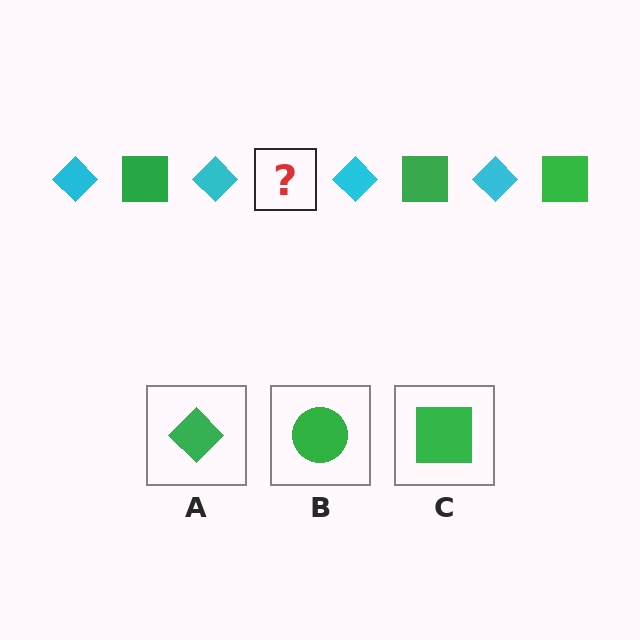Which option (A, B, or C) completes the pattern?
C.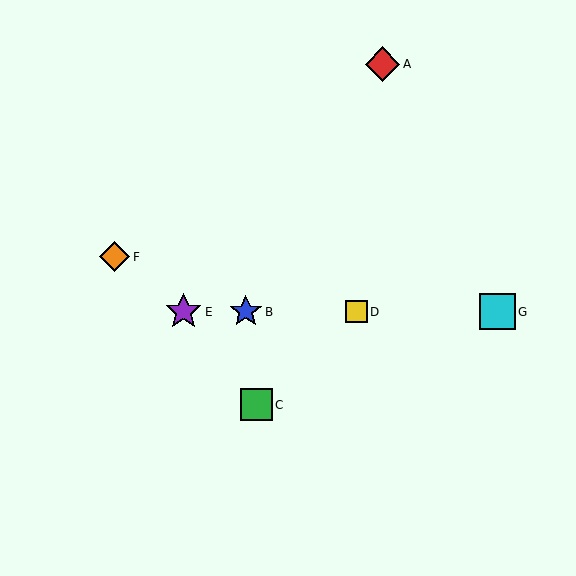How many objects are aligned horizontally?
4 objects (B, D, E, G) are aligned horizontally.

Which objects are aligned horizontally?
Objects B, D, E, G are aligned horizontally.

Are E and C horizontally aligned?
No, E is at y≈312 and C is at y≈405.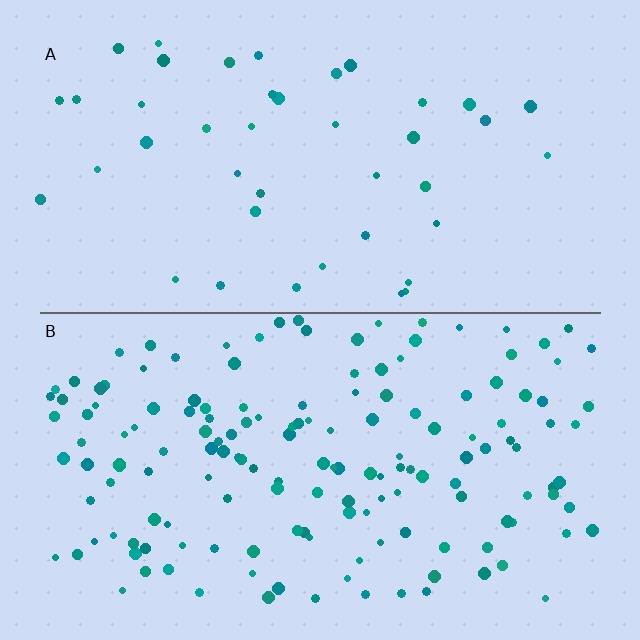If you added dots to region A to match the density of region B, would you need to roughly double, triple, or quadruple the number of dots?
Approximately quadruple.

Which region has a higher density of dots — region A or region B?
B (the bottom).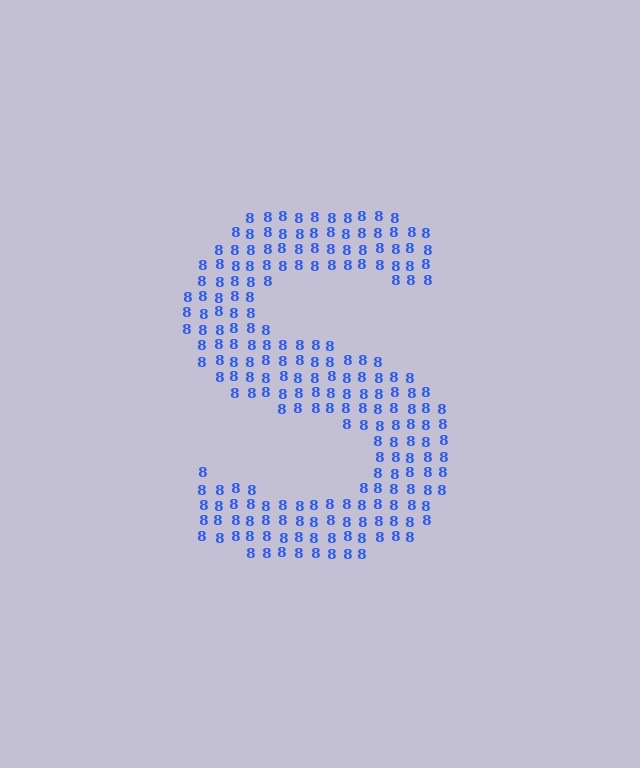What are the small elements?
The small elements are digit 8's.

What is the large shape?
The large shape is the letter S.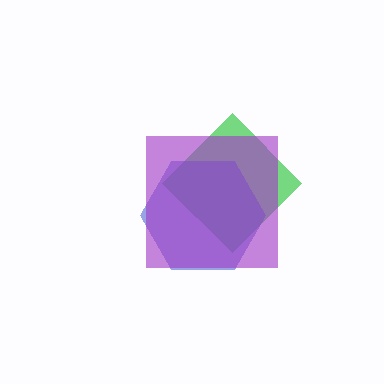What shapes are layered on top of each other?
The layered shapes are: a green diamond, a blue hexagon, a purple square.